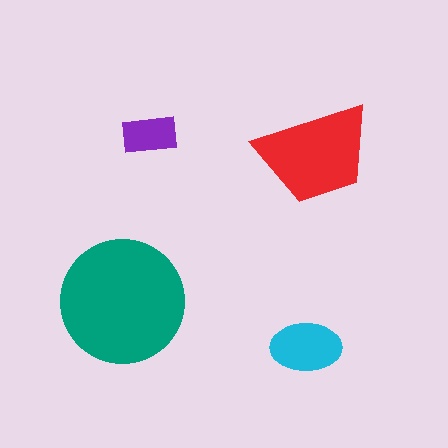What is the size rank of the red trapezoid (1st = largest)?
2nd.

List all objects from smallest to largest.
The purple rectangle, the cyan ellipse, the red trapezoid, the teal circle.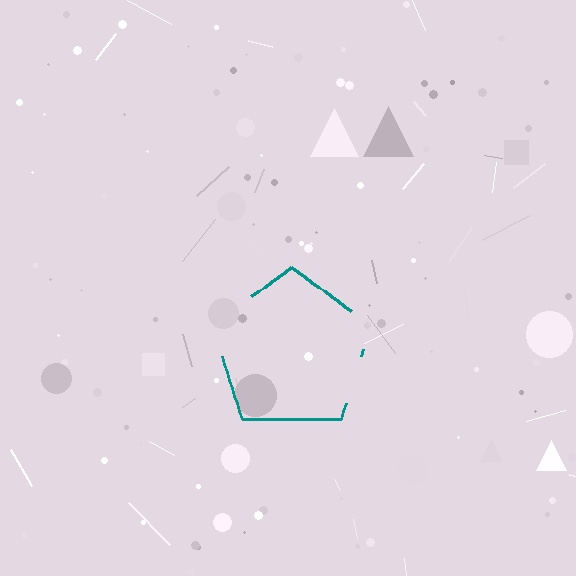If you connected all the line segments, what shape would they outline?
They would outline a pentagon.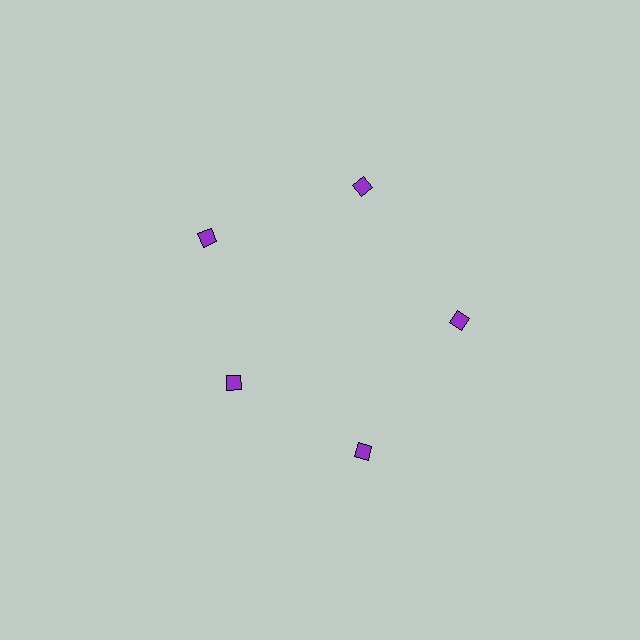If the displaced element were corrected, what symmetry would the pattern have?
It would have 5-fold rotational symmetry — the pattern would map onto itself every 72 degrees.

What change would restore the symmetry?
The symmetry would be restored by moving it outward, back onto the ring so that all 5 diamonds sit at equal angles and equal distance from the center.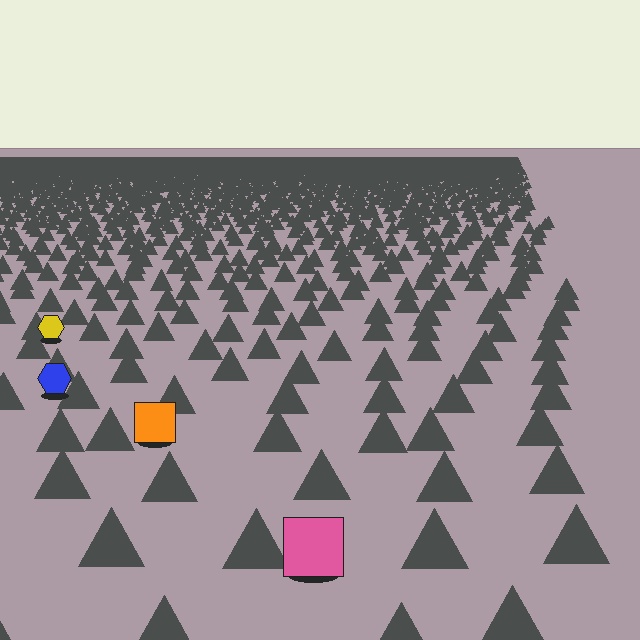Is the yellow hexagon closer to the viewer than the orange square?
No. The orange square is closer — you can tell from the texture gradient: the ground texture is coarser near it.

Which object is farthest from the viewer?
The yellow hexagon is farthest from the viewer. It appears smaller and the ground texture around it is denser.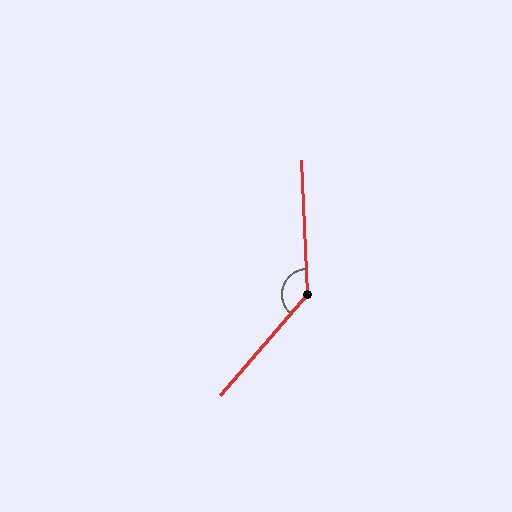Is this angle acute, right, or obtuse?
It is obtuse.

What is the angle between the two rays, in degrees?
Approximately 136 degrees.